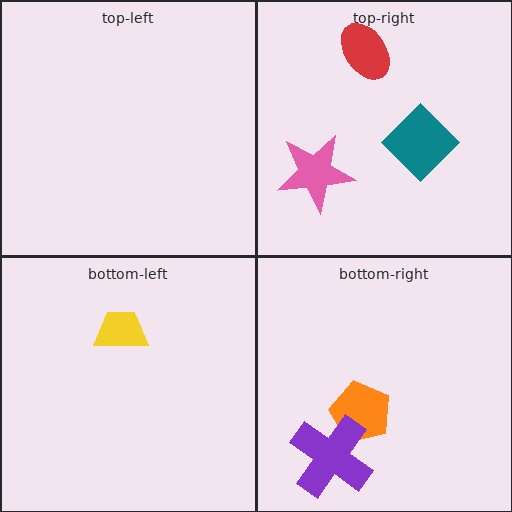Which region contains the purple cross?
The bottom-right region.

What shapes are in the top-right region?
The teal diamond, the red ellipse, the pink star.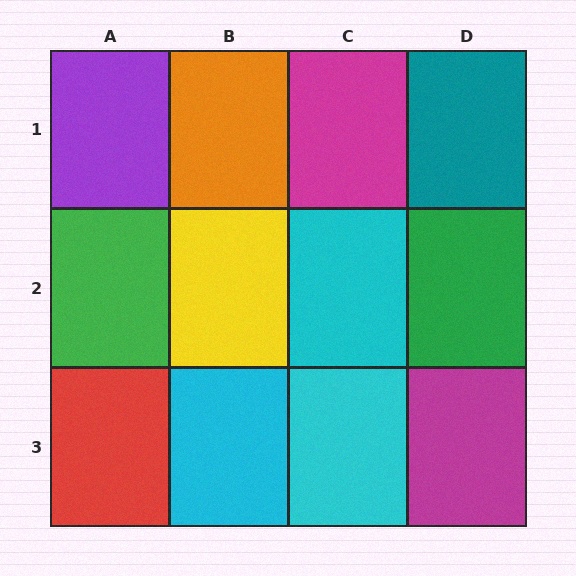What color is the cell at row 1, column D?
Teal.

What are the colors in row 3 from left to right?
Red, cyan, cyan, magenta.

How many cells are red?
1 cell is red.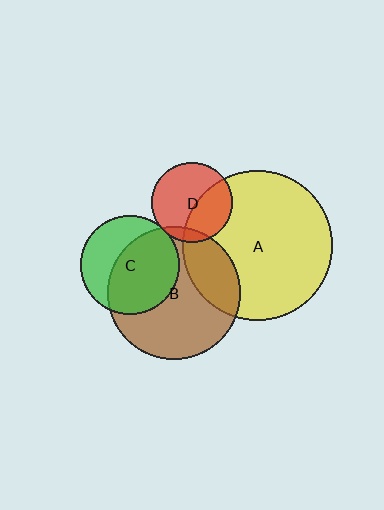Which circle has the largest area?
Circle A (yellow).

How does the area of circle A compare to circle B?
Approximately 1.3 times.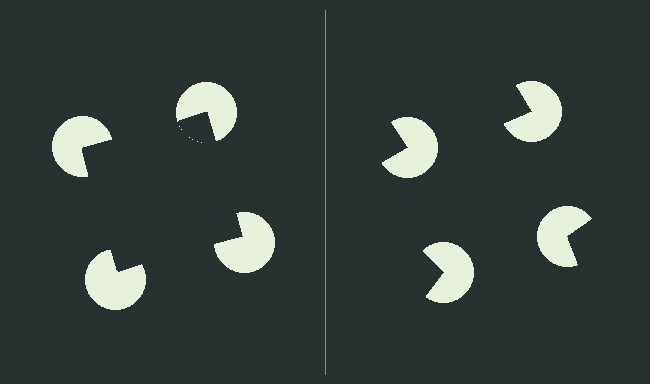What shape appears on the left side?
An illusory square.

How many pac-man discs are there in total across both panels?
8 — 4 on each side.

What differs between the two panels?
The pac-man discs are positioned identically on both sides; only the wedge orientations differ. On the left they align to a square; on the right they are misaligned.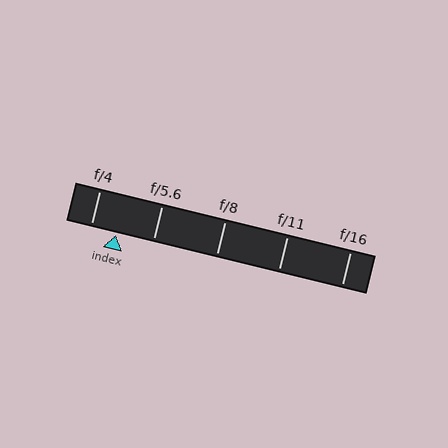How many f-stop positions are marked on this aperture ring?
There are 5 f-stop positions marked.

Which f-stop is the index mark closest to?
The index mark is closest to f/4.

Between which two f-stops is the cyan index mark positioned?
The index mark is between f/4 and f/5.6.